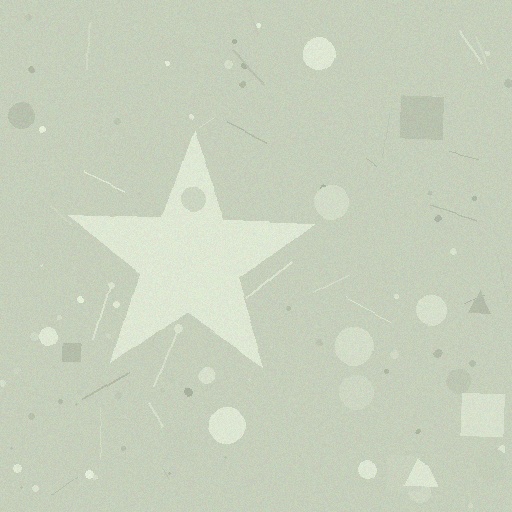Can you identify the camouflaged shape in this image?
The camouflaged shape is a star.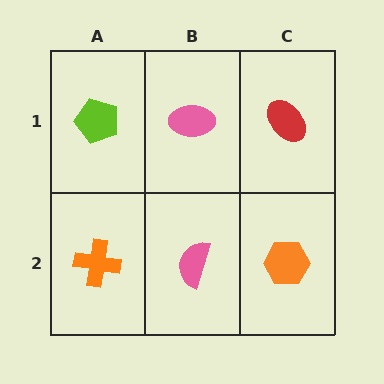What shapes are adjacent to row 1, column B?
A pink semicircle (row 2, column B), a lime pentagon (row 1, column A), a red ellipse (row 1, column C).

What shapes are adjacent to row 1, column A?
An orange cross (row 2, column A), a pink ellipse (row 1, column B).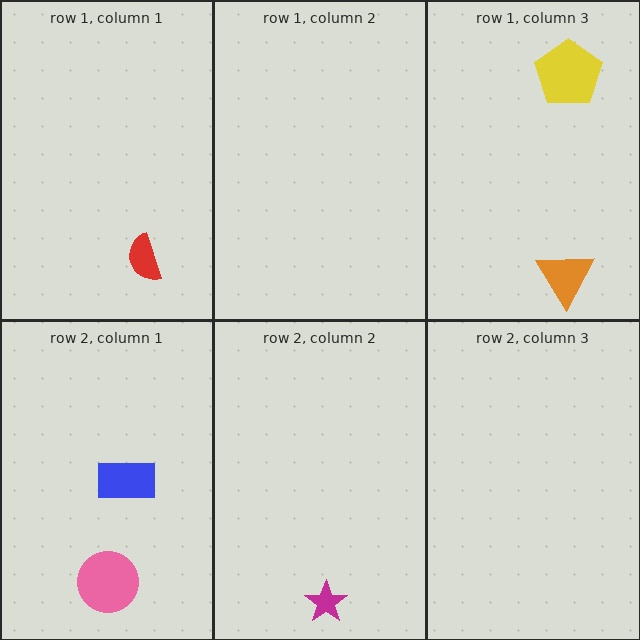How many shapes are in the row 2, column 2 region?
1.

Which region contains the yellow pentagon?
The row 1, column 3 region.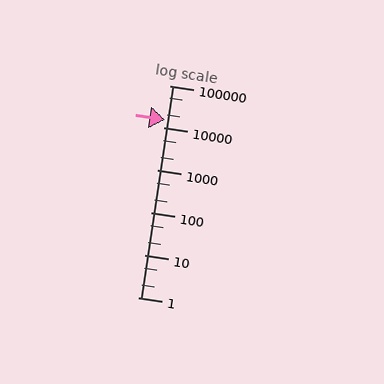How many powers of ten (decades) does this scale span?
The scale spans 5 decades, from 1 to 100000.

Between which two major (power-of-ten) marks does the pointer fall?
The pointer is between 10000 and 100000.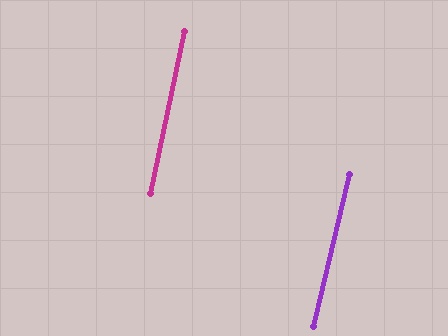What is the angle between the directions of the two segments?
Approximately 2 degrees.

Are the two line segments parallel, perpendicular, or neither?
Parallel — their directions differ by only 1.5°.